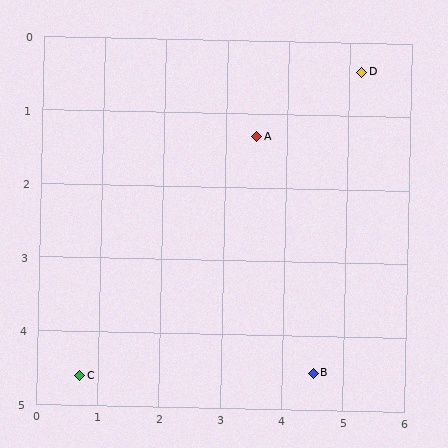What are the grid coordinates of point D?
Point D is at approximately (5.2, 0.4).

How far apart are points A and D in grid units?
Points A and D are about 1.9 grid units apart.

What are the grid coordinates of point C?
Point C is at approximately (0.7, 4.6).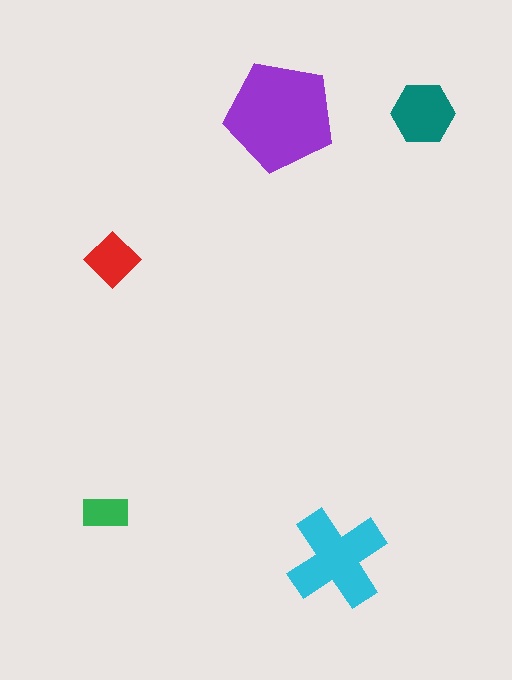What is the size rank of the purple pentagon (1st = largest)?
1st.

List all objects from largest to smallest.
The purple pentagon, the cyan cross, the teal hexagon, the red diamond, the green rectangle.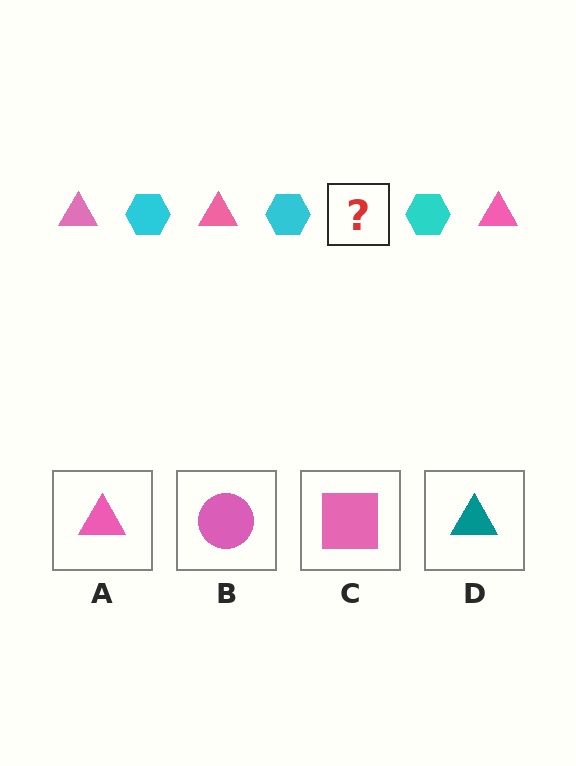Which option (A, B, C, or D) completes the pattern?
A.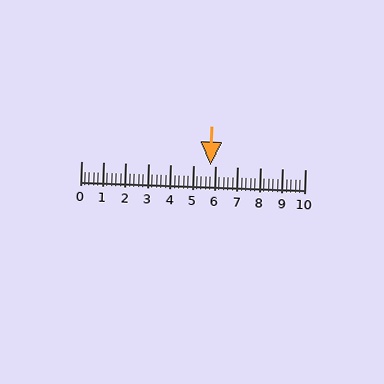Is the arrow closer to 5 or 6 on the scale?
The arrow is closer to 6.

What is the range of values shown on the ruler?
The ruler shows values from 0 to 10.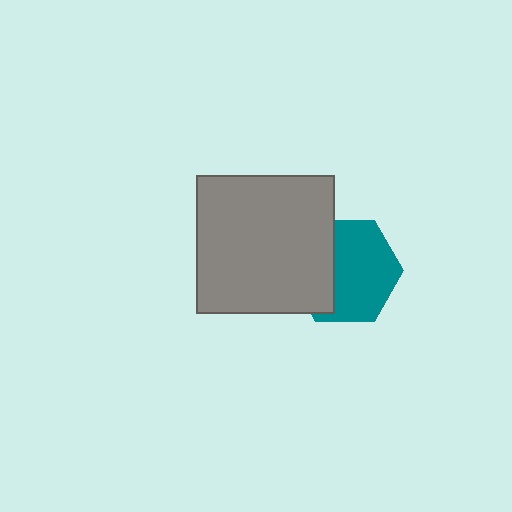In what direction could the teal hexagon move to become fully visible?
The teal hexagon could move right. That would shift it out from behind the gray square entirely.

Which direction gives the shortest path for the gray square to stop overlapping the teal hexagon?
Moving left gives the shortest separation.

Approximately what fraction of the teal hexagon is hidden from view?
Roughly 37% of the teal hexagon is hidden behind the gray square.